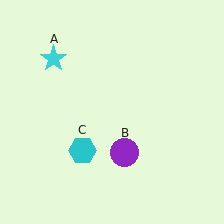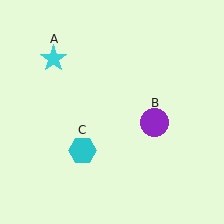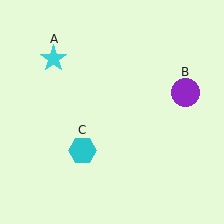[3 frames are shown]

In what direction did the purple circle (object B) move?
The purple circle (object B) moved up and to the right.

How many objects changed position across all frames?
1 object changed position: purple circle (object B).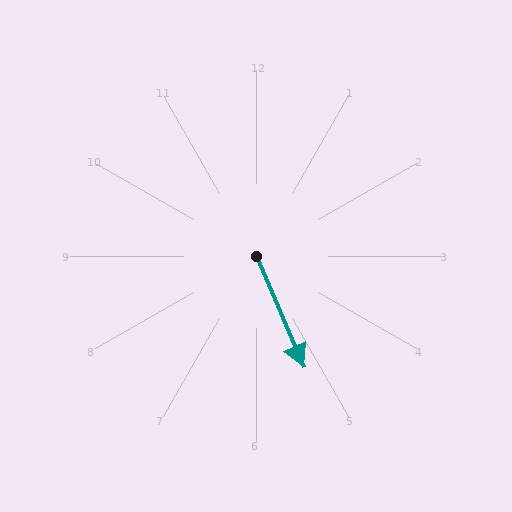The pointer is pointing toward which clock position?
Roughly 5 o'clock.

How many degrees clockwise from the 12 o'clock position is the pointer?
Approximately 157 degrees.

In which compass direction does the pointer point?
Southeast.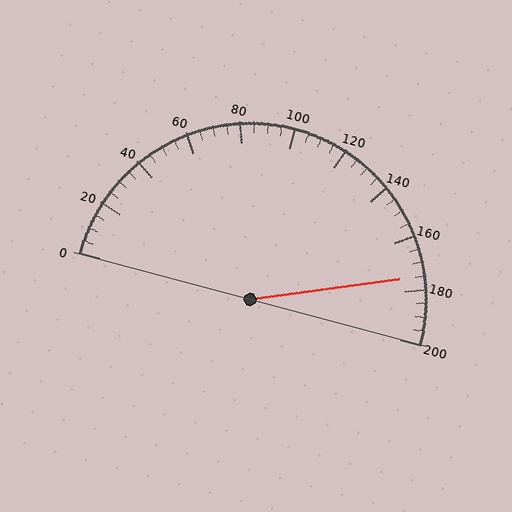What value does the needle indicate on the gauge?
The needle indicates approximately 175.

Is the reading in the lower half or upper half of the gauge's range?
The reading is in the upper half of the range (0 to 200).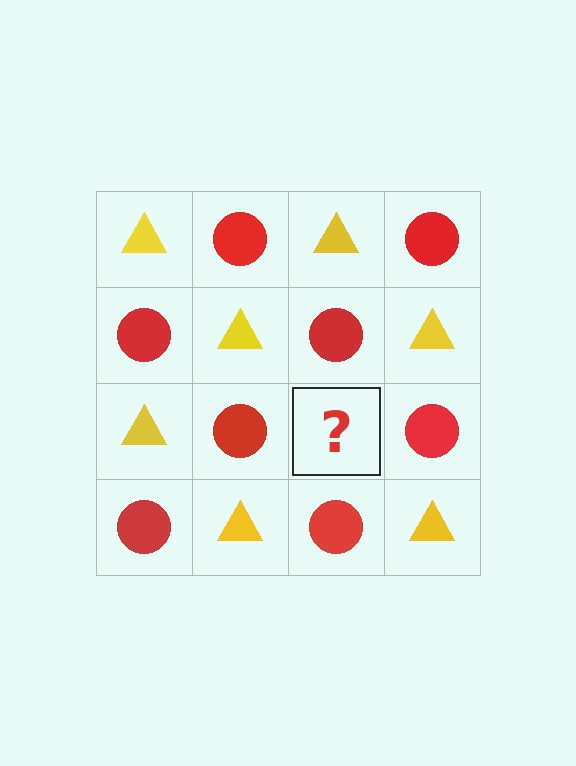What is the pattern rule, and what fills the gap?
The rule is that it alternates yellow triangle and red circle in a checkerboard pattern. The gap should be filled with a yellow triangle.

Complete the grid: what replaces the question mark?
The question mark should be replaced with a yellow triangle.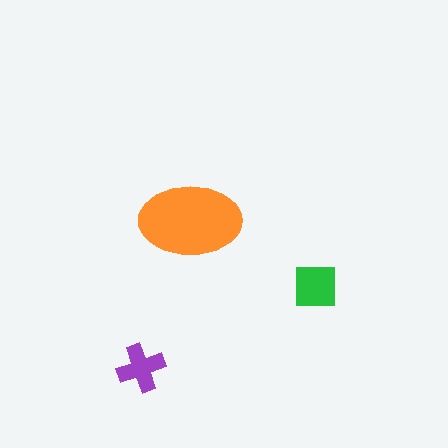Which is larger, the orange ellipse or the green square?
The orange ellipse.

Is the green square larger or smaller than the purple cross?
Larger.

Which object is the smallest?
The purple cross.